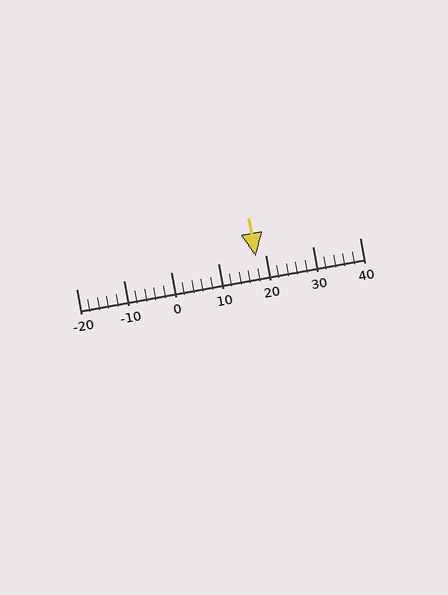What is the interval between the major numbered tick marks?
The major tick marks are spaced 10 units apart.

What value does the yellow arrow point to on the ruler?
The yellow arrow points to approximately 18.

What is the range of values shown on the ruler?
The ruler shows values from -20 to 40.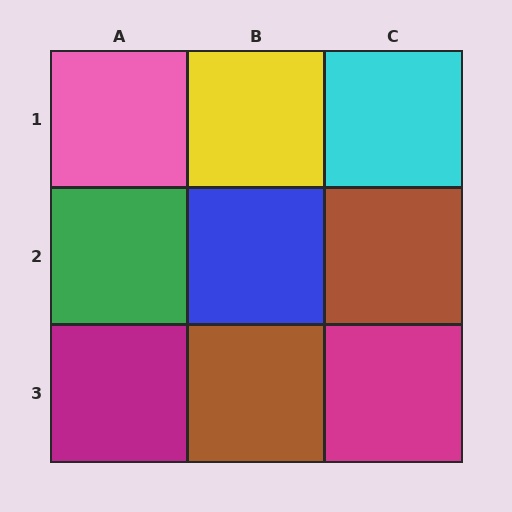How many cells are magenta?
2 cells are magenta.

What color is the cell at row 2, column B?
Blue.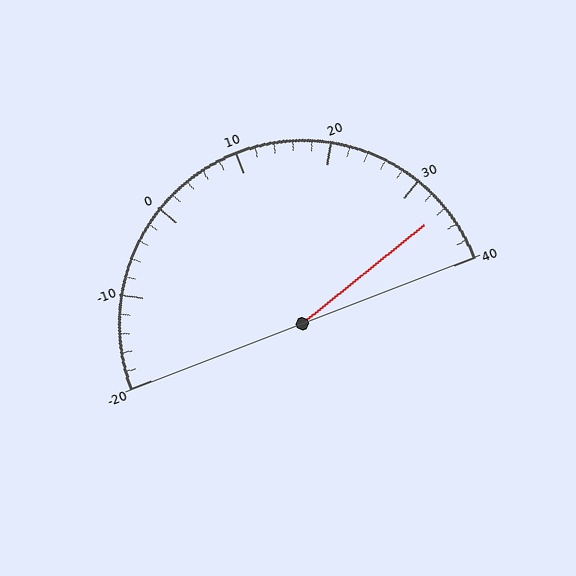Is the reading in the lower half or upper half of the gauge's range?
The reading is in the upper half of the range (-20 to 40).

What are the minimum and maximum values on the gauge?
The gauge ranges from -20 to 40.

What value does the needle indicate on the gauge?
The needle indicates approximately 34.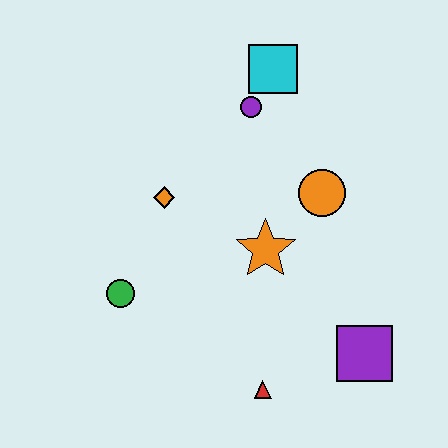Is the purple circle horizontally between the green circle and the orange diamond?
No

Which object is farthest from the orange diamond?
The purple square is farthest from the orange diamond.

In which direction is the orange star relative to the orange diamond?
The orange star is to the right of the orange diamond.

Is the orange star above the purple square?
Yes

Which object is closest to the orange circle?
The orange star is closest to the orange circle.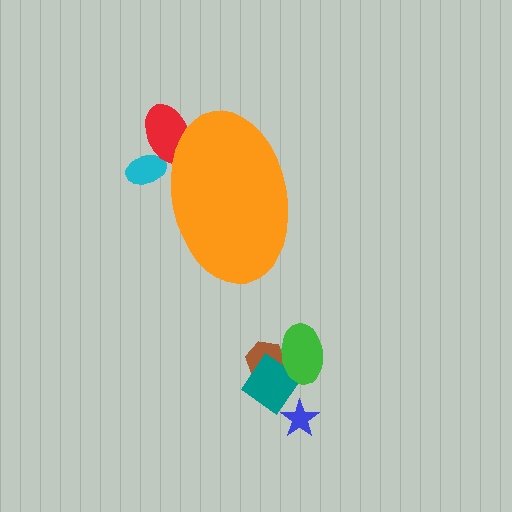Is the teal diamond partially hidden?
No, the teal diamond is fully visible.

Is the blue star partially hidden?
No, the blue star is fully visible.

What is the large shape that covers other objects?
An orange ellipse.